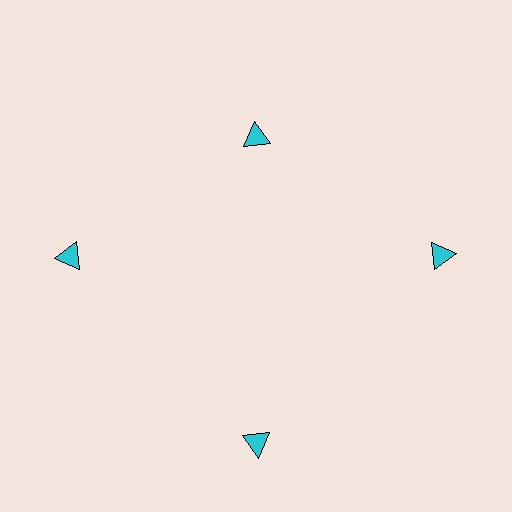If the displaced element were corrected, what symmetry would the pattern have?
It would have 4-fold rotational symmetry — the pattern would map onto itself every 90 degrees.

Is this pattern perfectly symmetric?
No. The 4 cyan triangles are arranged in a ring, but one element near the 12 o'clock position is pulled inward toward the center, breaking the 4-fold rotational symmetry.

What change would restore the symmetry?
The symmetry would be restored by moving it outward, back onto the ring so that all 4 triangles sit at equal angles and equal distance from the center.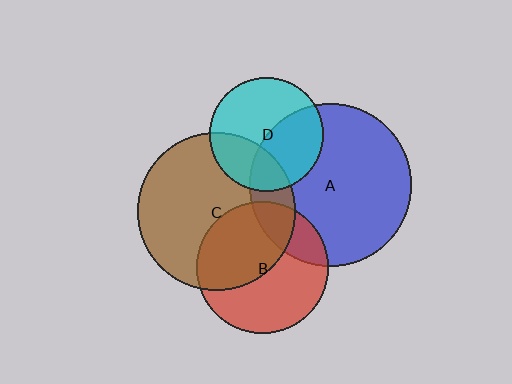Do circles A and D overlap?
Yes.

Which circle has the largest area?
Circle A (blue).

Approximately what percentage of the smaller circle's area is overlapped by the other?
Approximately 40%.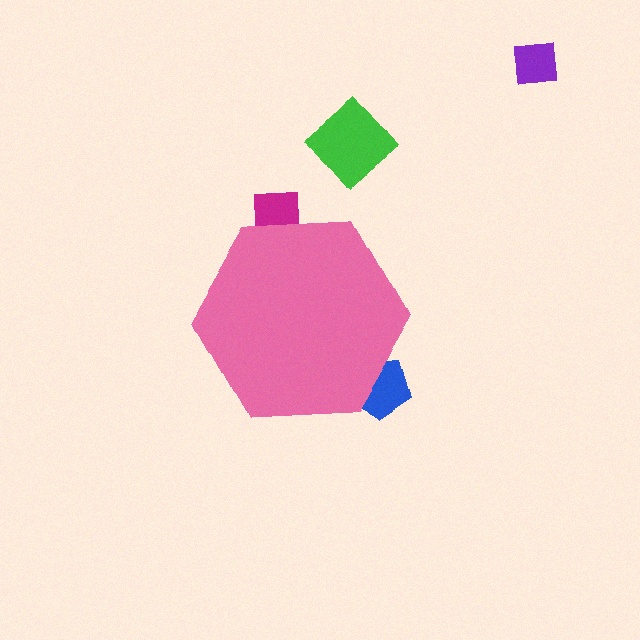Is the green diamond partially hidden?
No, the green diamond is fully visible.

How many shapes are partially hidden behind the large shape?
2 shapes are partially hidden.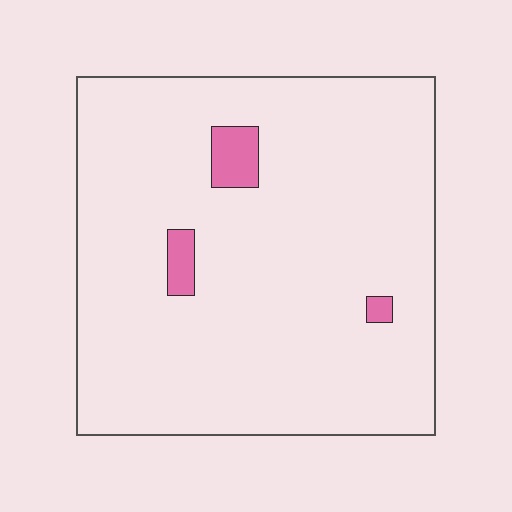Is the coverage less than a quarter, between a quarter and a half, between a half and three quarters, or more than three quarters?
Less than a quarter.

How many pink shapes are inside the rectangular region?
3.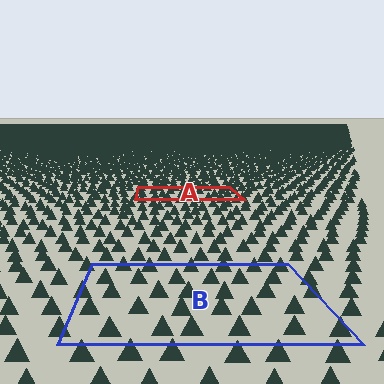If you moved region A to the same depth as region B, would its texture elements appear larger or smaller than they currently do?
They would appear larger. At a closer depth, the same texture elements are projected at a bigger on-screen size.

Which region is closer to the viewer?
Region B is closer. The texture elements there are larger and more spread out.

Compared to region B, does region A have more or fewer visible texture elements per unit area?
Region A has more texture elements per unit area — they are packed more densely because it is farther away.